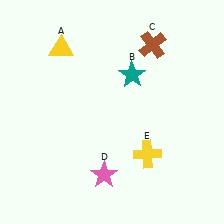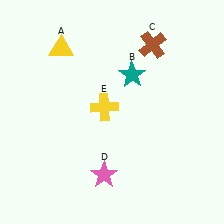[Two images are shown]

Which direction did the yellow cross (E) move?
The yellow cross (E) moved up.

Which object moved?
The yellow cross (E) moved up.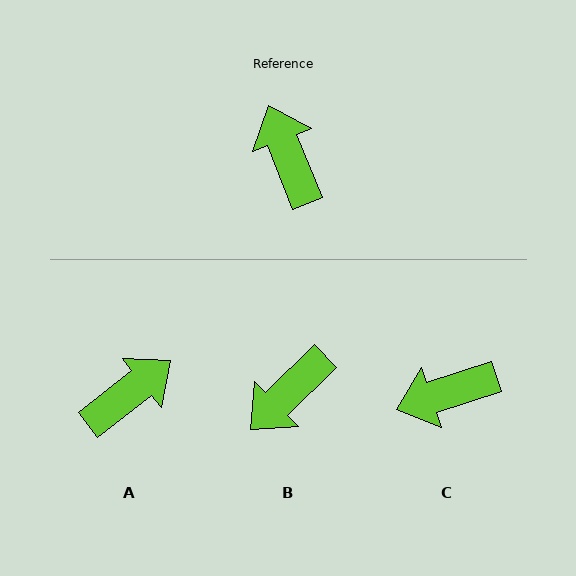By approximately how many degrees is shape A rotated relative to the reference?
Approximately 73 degrees clockwise.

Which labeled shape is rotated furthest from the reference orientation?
B, about 112 degrees away.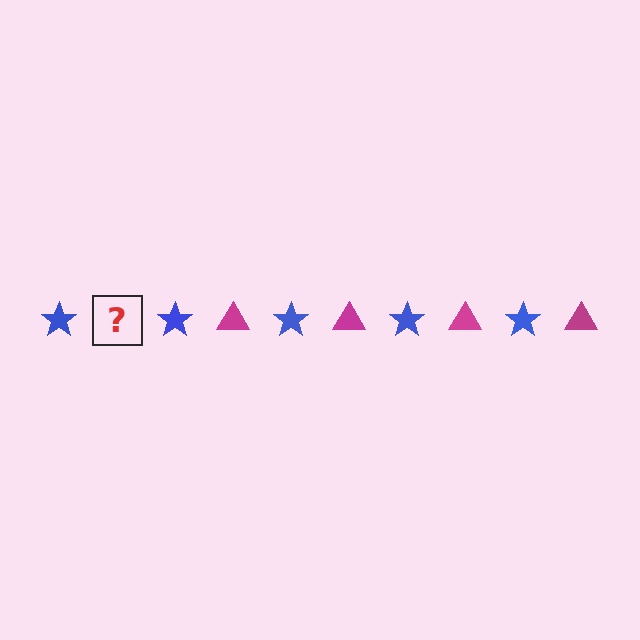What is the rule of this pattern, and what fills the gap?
The rule is that the pattern alternates between blue star and magenta triangle. The gap should be filled with a magenta triangle.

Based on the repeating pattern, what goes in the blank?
The blank should be a magenta triangle.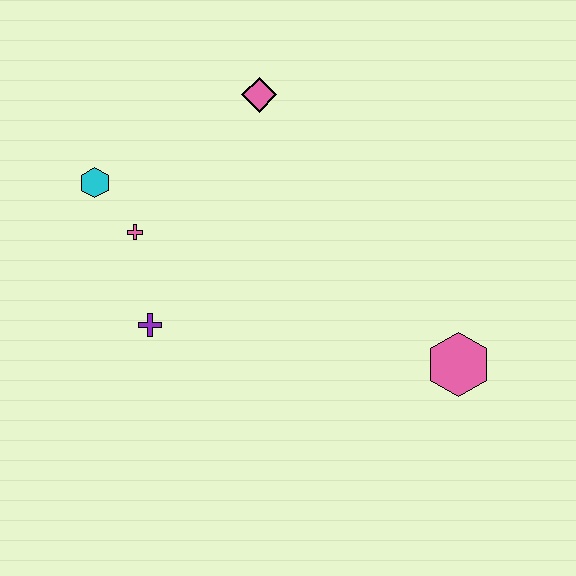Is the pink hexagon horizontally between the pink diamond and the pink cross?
No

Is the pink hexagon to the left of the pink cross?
No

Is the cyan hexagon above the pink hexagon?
Yes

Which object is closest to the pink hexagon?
The purple cross is closest to the pink hexagon.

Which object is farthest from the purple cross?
The pink hexagon is farthest from the purple cross.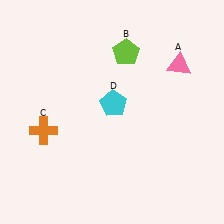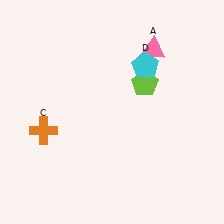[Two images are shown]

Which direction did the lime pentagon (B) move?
The lime pentagon (B) moved down.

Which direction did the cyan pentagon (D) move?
The cyan pentagon (D) moved up.